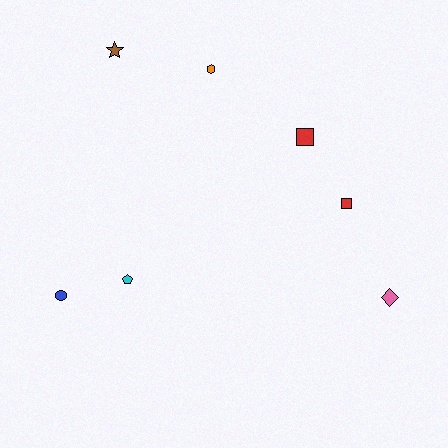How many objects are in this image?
There are 7 objects.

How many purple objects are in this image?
There are no purple objects.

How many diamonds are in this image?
There is 1 diamond.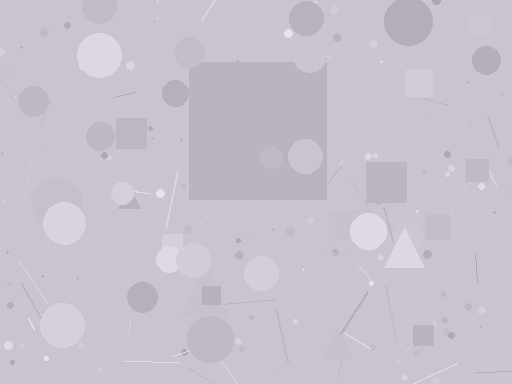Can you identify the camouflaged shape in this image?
The camouflaged shape is a square.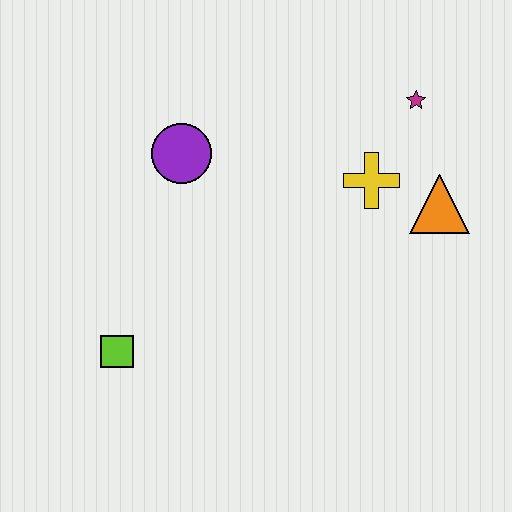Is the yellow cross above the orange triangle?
Yes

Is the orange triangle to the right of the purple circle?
Yes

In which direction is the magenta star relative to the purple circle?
The magenta star is to the right of the purple circle.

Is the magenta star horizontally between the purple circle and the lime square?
No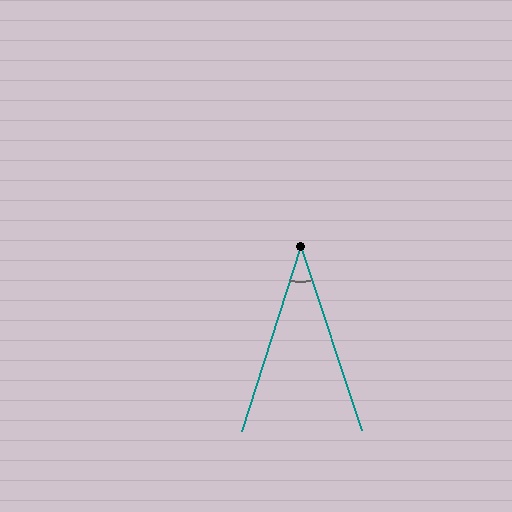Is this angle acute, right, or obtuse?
It is acute.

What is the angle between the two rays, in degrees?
Approximately 36 degrees.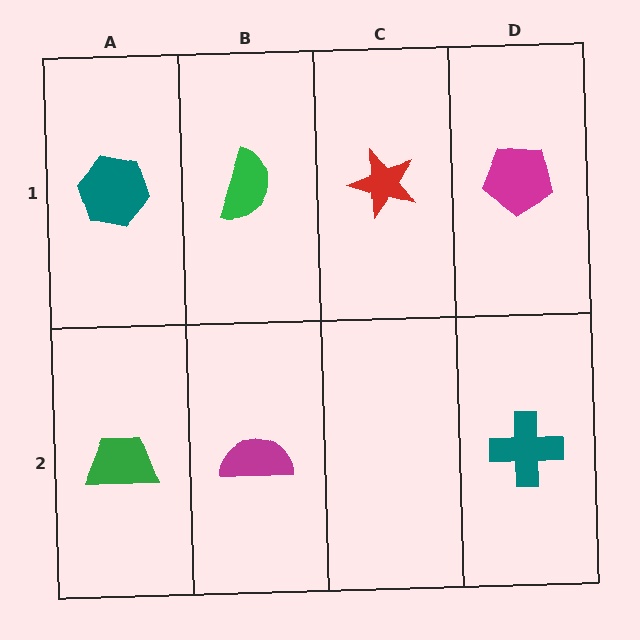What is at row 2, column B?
A magenta semicircle.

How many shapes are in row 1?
4 shapes.